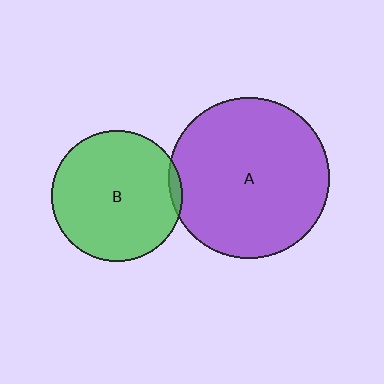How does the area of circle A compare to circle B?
Approximately 1.5 times.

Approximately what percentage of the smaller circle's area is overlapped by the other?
Approximately 5%.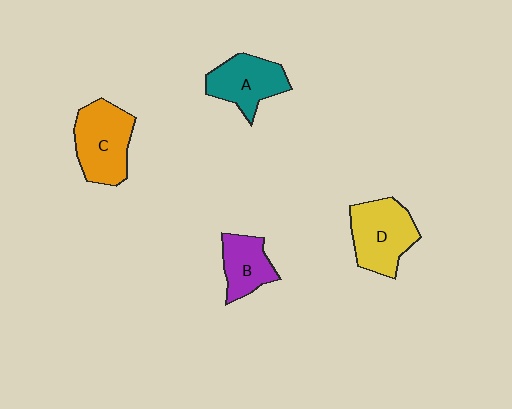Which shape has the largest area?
Shape C (orange).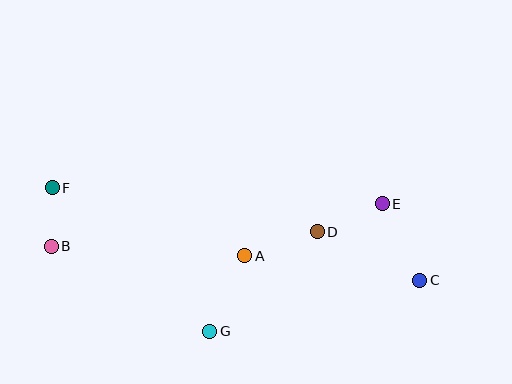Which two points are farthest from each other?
Points C and F are farthest from each other.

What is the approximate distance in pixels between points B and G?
The distance between B and G is approximately 180 pixels.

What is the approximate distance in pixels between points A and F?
The distance between A and F is approximately 204 pixels.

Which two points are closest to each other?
Points B and F are closest to each other.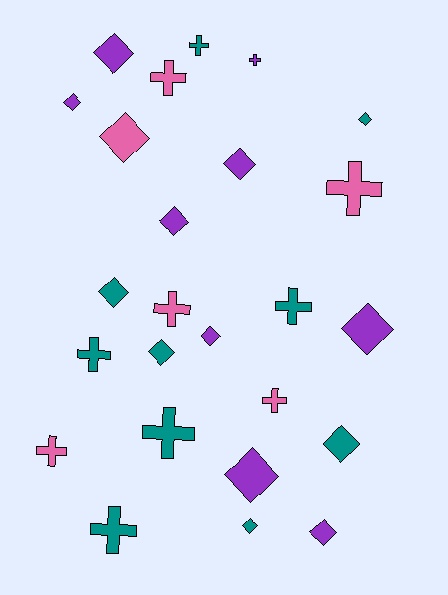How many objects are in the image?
There are 25 objects.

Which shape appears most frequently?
Diamond, with 14 objects.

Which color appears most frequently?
Teal, with 10 objects.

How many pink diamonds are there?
There is 1 pink diamond.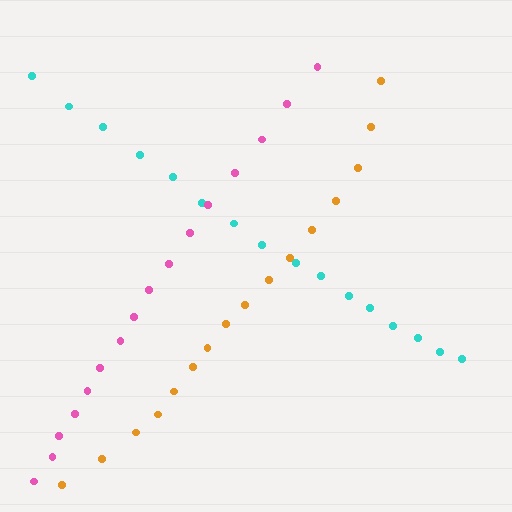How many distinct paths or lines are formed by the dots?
There are 3 distinct paths.